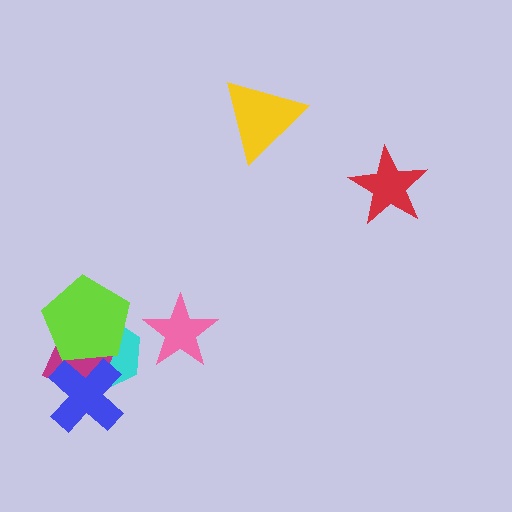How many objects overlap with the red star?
0 objects overlap with the red star.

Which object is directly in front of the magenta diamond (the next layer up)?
The blue cross is directly in front of the magenta diamond.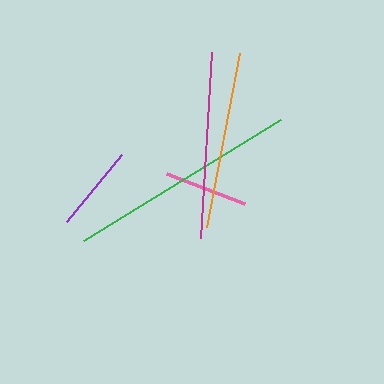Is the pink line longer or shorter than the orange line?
The orange line is longer than the pink line.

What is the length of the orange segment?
The orange segment is approximately 178 pixels long.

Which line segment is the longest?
The green line is the longest at approximately 230 pixels.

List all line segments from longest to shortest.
From longest to shortest: green, magenta, orange, purple, pink.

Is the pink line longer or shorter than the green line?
The green line is longer than the pink line.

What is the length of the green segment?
The green segment is approximately 230 pixels long.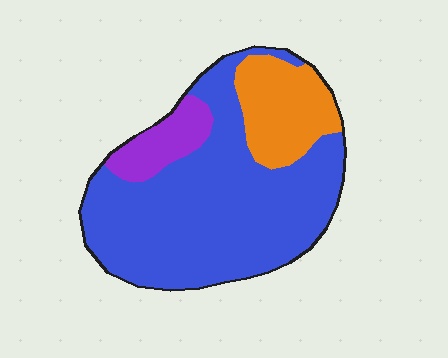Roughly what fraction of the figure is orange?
Orange takes up about one fifth (1/5) of the figure.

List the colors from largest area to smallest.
From largest to smallest: blue, orange, purple.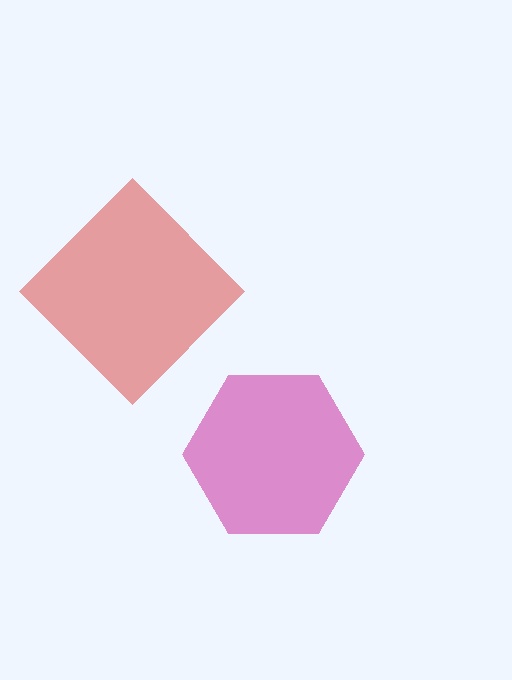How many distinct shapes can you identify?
There are 2 distinct shapes: a magenta hexagon, a red diamond.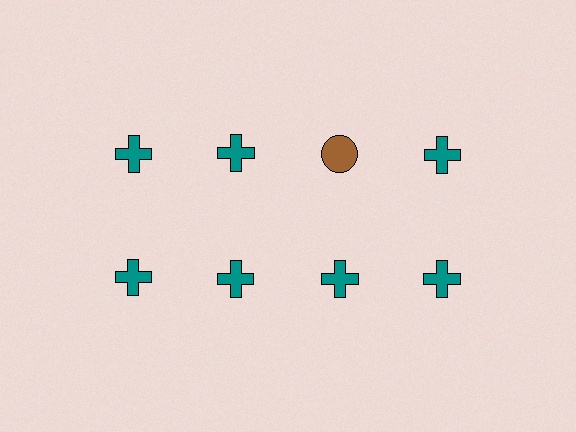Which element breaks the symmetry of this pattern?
The brown circle in the top row, center column breaks the symmetry. All other shapes are teal crosses.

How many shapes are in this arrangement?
There are 8 shapes arranged in a grid pattern.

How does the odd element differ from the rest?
It differs in both color (brown instead of teal) and shape (circle instead of cross).